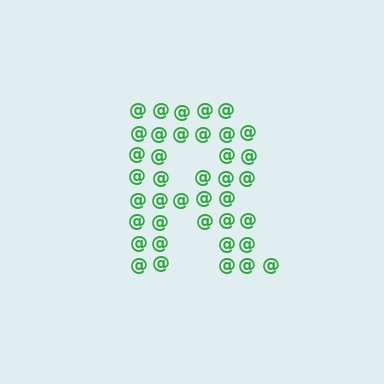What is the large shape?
The large shape is the letter R.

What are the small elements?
The small elements are at signs.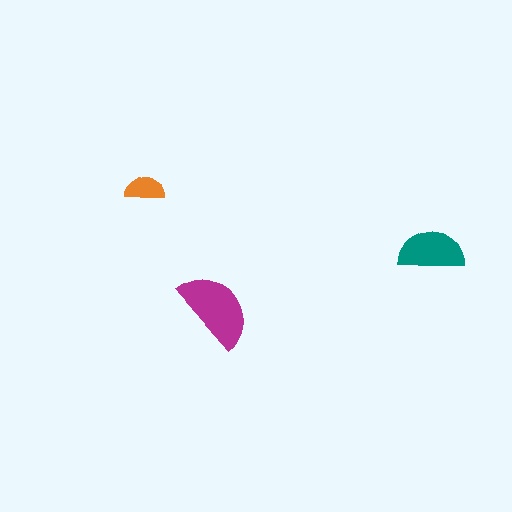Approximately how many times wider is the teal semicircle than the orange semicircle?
About 1.5 times wider.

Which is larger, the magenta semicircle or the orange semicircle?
The magenta one.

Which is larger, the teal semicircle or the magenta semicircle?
The magenta one.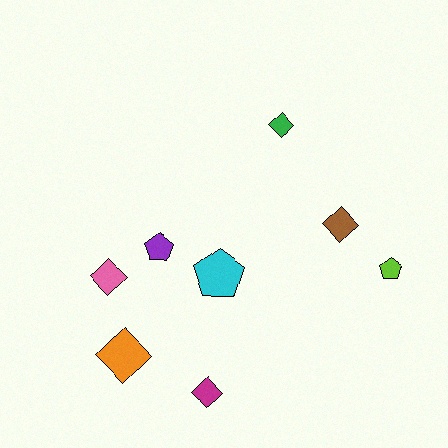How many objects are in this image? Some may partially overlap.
There are 8 objects.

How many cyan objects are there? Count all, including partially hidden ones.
There is 1 cyan object.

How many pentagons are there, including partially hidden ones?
There are 3 pentagons.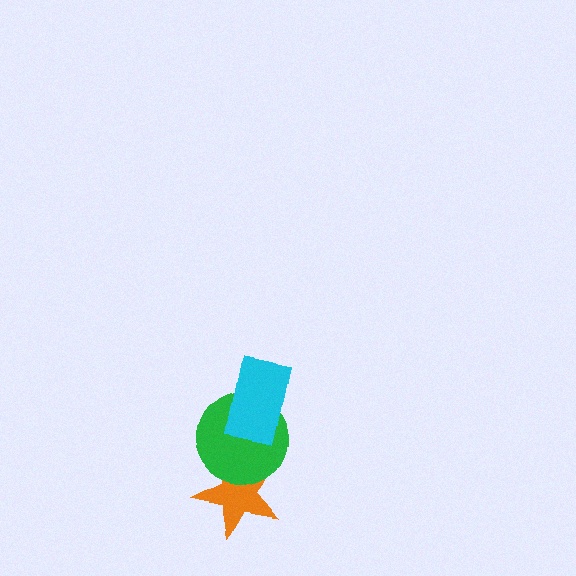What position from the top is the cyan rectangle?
The cyan rectangle is 1st from the top.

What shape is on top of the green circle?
The cyan rectangle is on top of the green circle.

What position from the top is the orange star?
The orange star is 3rd from the top.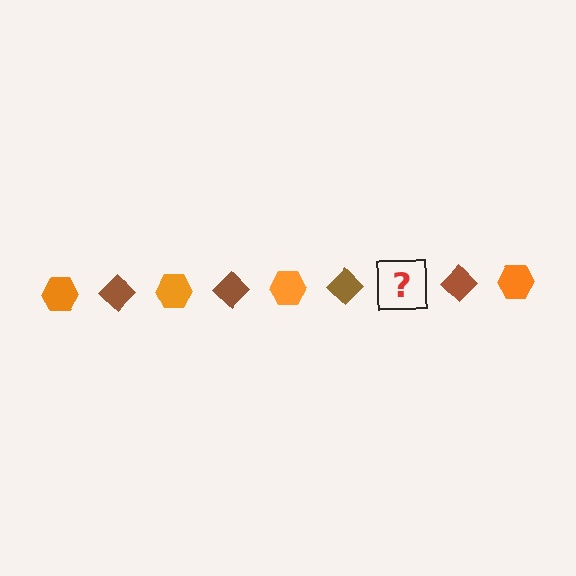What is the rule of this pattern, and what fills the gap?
The rule is that the pattern alternates between orange hexagon and brown diamond. The gap should be filled with an orange hexagon.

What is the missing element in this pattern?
The missing element is an orange hexagon.